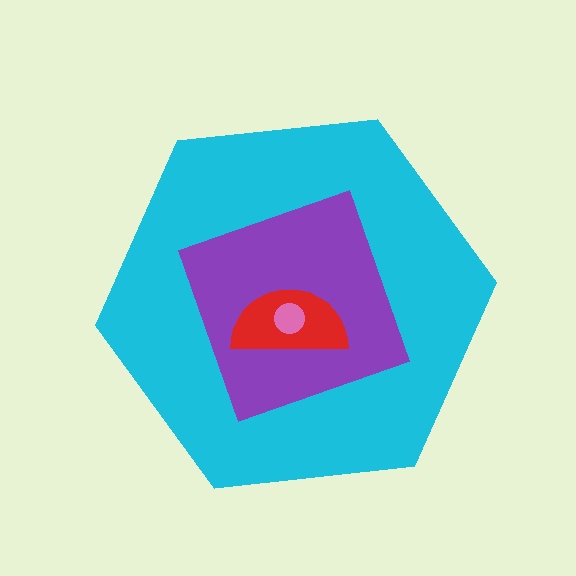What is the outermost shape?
The cyan hexagon.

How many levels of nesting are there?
4.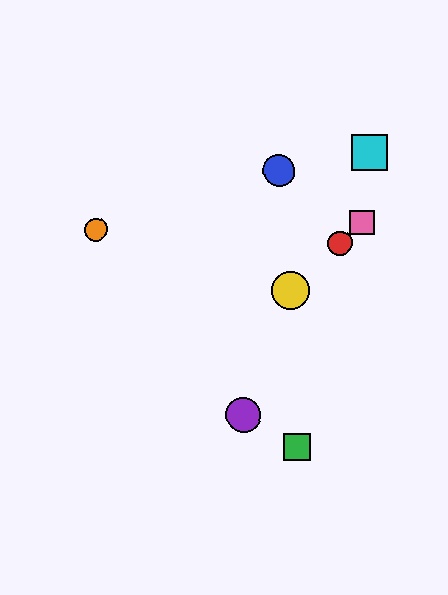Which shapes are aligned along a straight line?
The red circle, the yellow circle, the pink square are aligned along a straight line.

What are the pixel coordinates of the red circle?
The red circle is at (341, 243).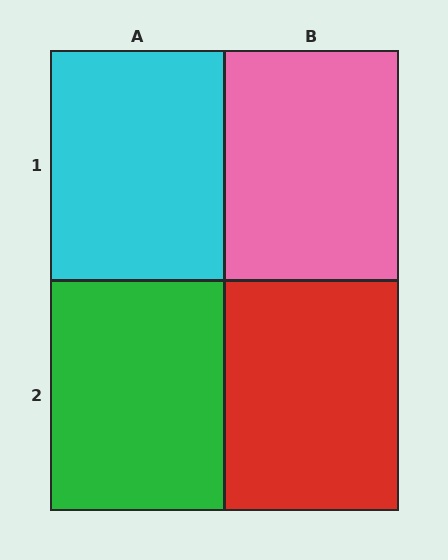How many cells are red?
1 cell is red.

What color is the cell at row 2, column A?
Green.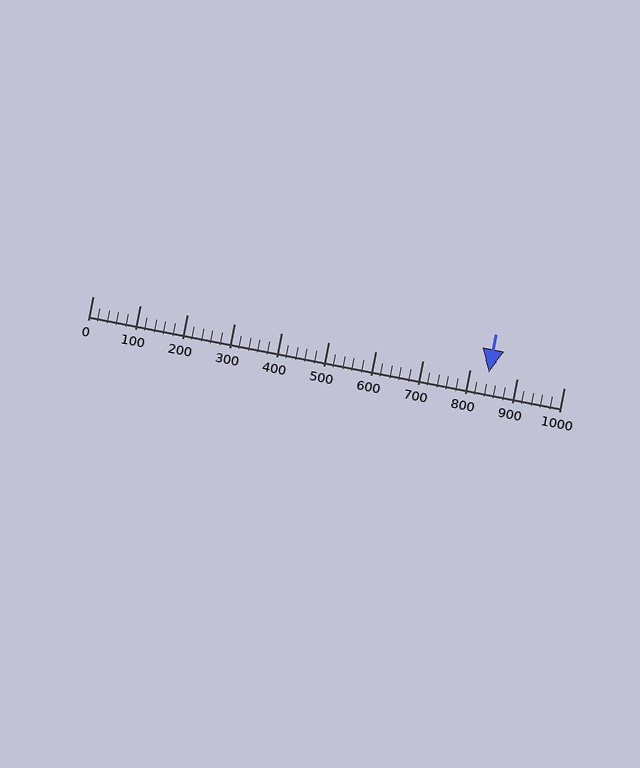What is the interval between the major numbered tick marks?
The major tick marks are spaced 100 units apart.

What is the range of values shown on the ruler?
The ruler shows values from 0 to 1000.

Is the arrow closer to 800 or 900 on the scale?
The arrow is closer to 800.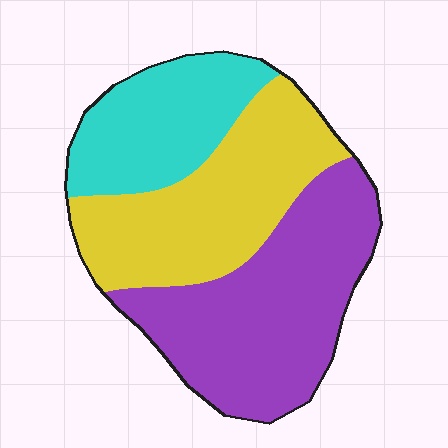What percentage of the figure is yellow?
Yellow takes up about one third (1/3) of the figure.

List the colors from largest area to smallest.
From largest to smallest: purple, yellow, cyan.